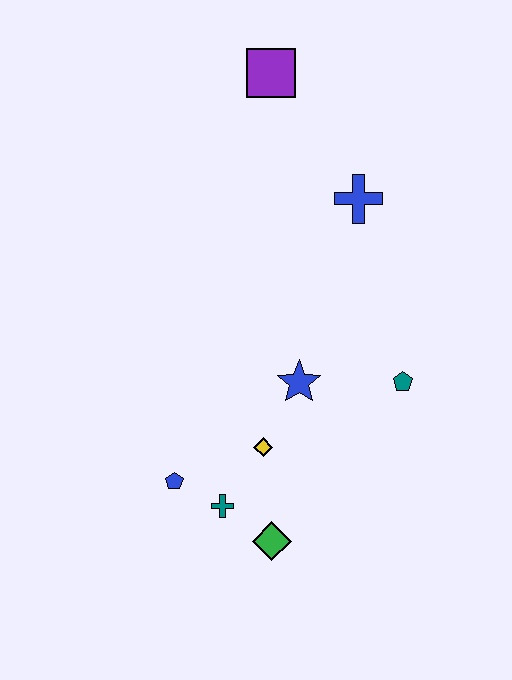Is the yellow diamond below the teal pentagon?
Yes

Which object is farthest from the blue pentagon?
The purple square is farthest from the blue pentagon.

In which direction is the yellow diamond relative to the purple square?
The yellow diamond is below the purple square.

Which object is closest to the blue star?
The yellow diamond is closest to the blue star.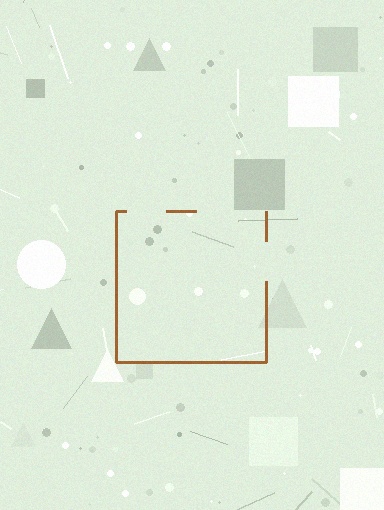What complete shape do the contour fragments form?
The contour fragments form a square.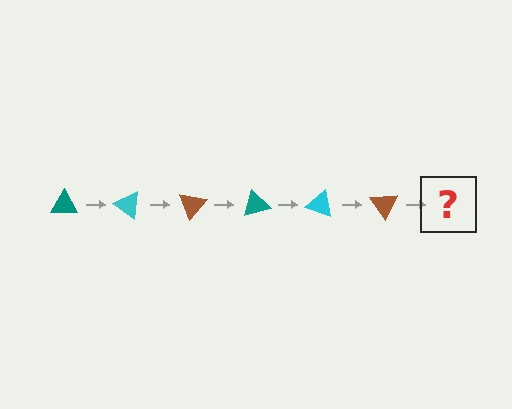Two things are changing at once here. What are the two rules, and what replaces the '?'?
The two rules are that it rotates 35 degrees each step and the color cycles through teal, cyan, and brown. The '?' should be a teal triangle, rotated 210 degrees from the start.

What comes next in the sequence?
The next element should be a teal triangle, rotated 210 degrees from the start.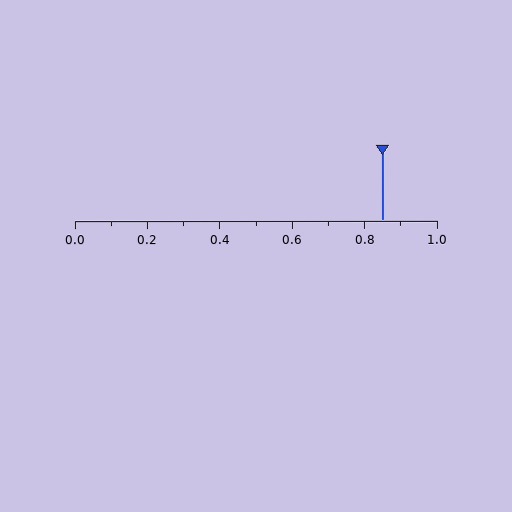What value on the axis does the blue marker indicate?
The marker indicates approximately 0.85.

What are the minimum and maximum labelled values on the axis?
The axis runs from 0.0 to 1.0.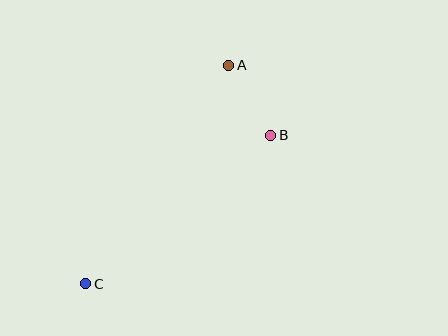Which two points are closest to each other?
Points A and B are closest to each other.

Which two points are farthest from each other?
Points A and C are farthest from each other.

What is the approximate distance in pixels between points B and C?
The distance between B and C is approximately 237 pixels.